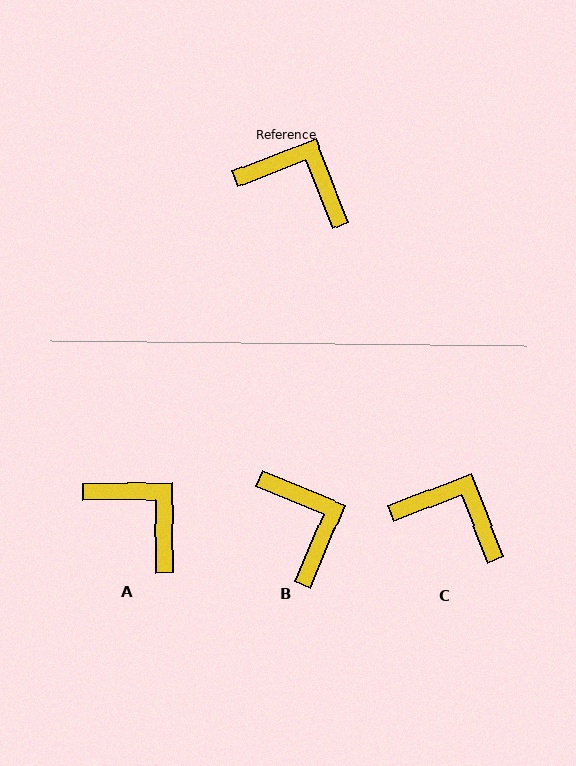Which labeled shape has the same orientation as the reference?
C.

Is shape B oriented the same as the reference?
No, it is off by about 44 degrees.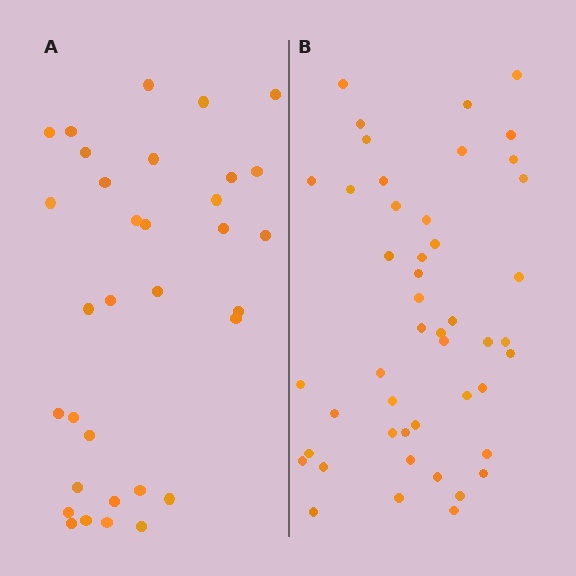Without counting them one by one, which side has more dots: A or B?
Region B (the right region) has more dots.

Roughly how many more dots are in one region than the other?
Region B has approximately 15 more dots than region A.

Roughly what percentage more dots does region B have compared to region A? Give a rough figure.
About 40% more.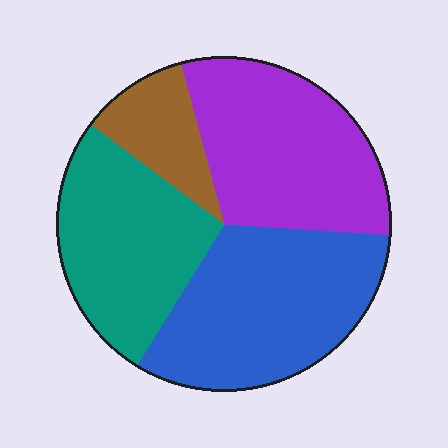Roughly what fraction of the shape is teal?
Teal covers 27% of the shape.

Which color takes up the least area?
Brown, at roughly 10%.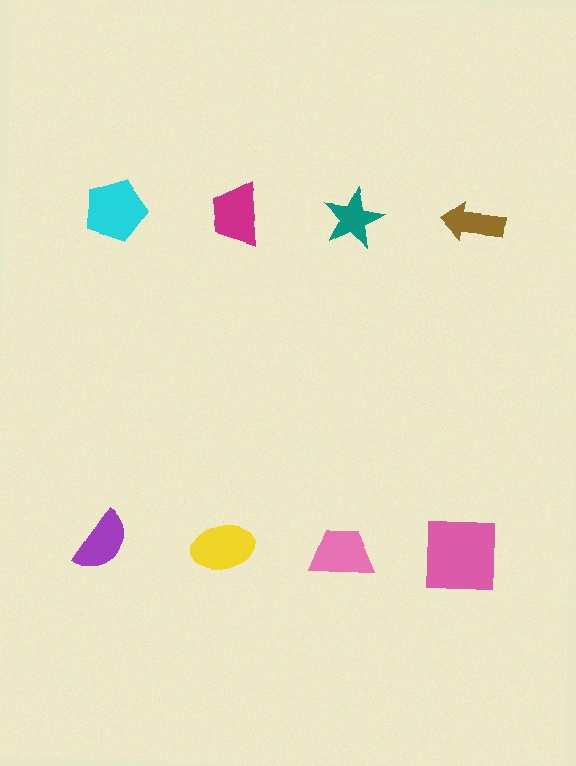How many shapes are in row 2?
4 shapes.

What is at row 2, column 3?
A pink trapezoid.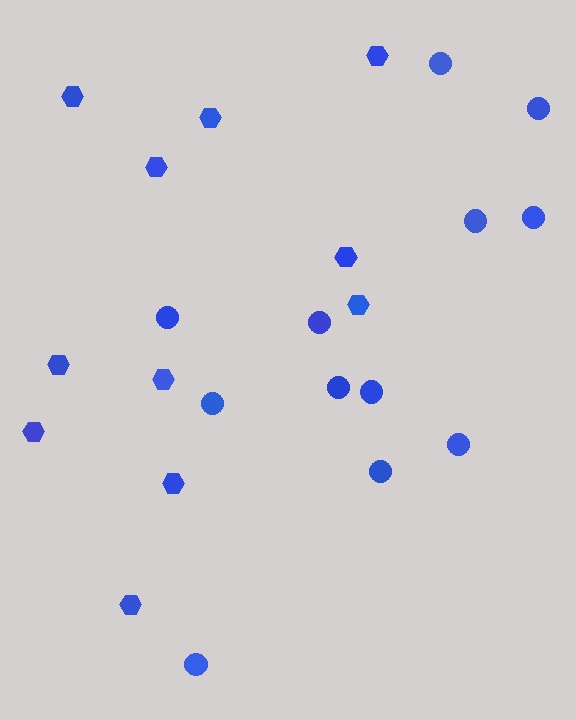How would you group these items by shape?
There are 2 groups: one group of circles (12) and one group of hexagons (11).